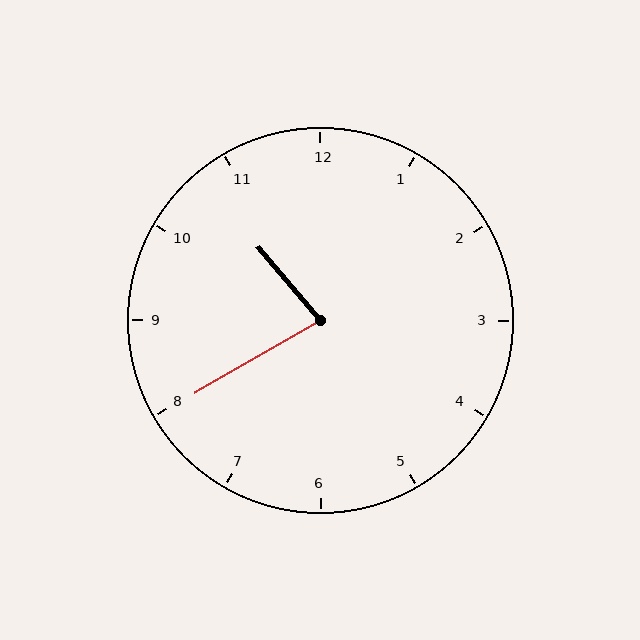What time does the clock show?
10:40.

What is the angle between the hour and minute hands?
Approximately 80 degrees.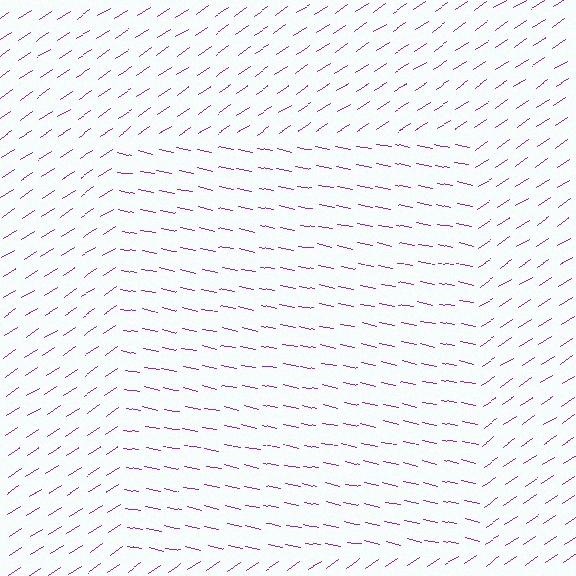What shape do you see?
I see a rectangle.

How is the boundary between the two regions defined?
The boundary is defined purely by a change in line orientation (approximately 45 degrees difference). All lines are the same color and thickness.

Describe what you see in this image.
The image is filled with small purple line segments. A rectangle region in the image has lines oriented differently from the surrounding lines, creating a visible texture boundary.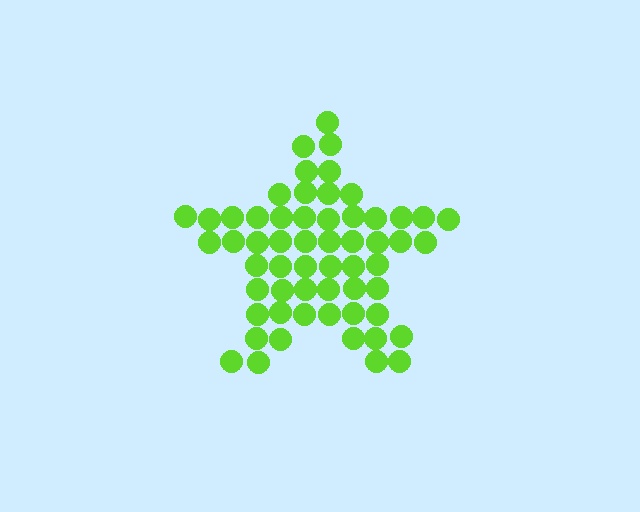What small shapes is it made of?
It is made of small circles.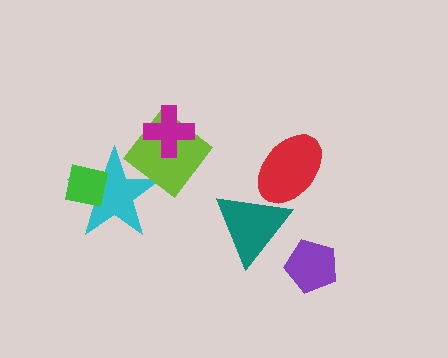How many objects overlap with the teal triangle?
1 object overlaps with the teal triangle.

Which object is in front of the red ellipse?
The teal triangle is in front of the red ellipse.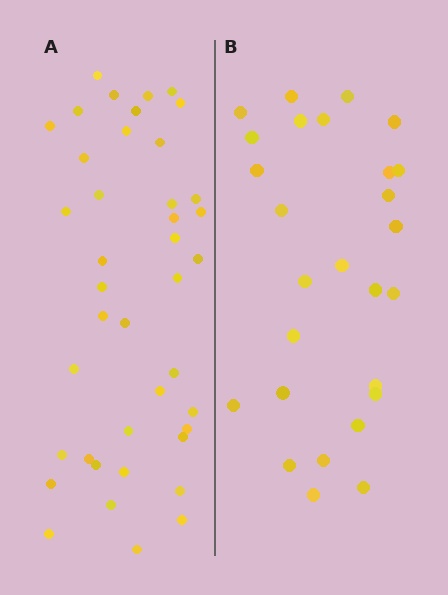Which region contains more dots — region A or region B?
Region A (the left region) has more dots.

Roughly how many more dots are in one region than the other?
Region A has approximately 15 more dots than region B.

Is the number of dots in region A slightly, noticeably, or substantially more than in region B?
Region A has substantially more. The ratio is roughly 1.5 to 1.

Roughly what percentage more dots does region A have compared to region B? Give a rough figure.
About 50% more.